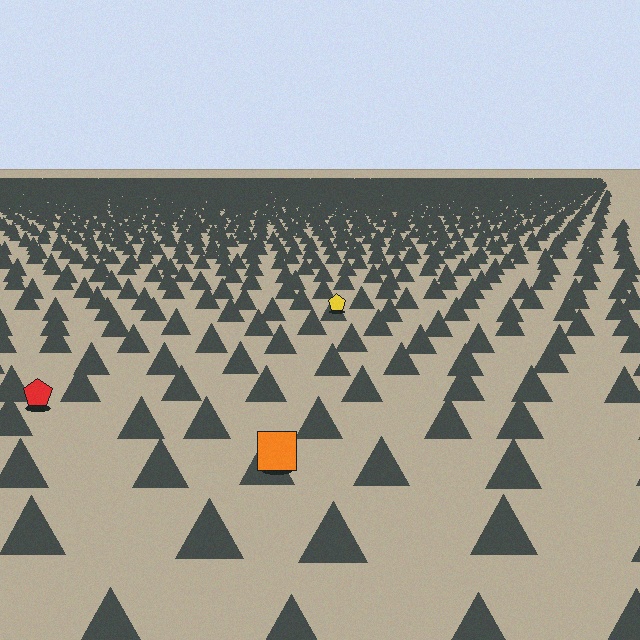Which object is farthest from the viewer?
The yellow pentagon is farthest from the viewer. It appears smaller and the ground texture around it is denser.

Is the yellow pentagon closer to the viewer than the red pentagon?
No. The red pentagon is closer — you can tell from the texture gradient: the ground texture is coarser near it.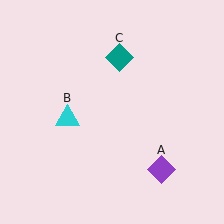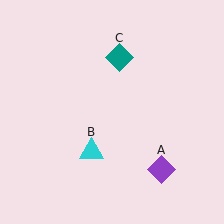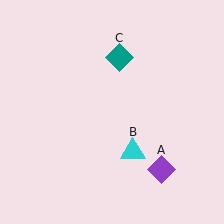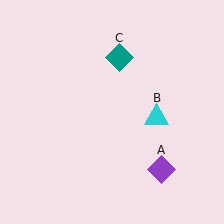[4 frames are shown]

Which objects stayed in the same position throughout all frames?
Purple diamond (object A) and teal diamond (object C) remained stationary.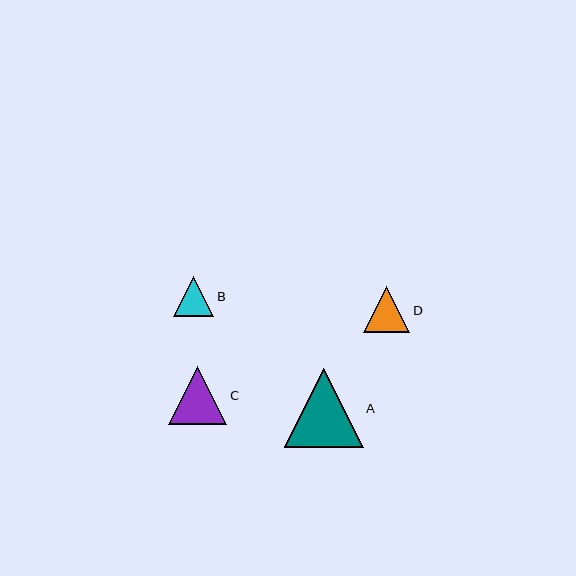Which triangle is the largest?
Triangle A is the largest with a size of approximately 79 pixels.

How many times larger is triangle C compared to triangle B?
Triangle C is approximately 1.4 times the size of triangle B.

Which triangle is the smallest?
Triangle B is the smallest with a size of approximately 40 pixels.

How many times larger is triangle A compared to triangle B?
Triangle A is approximately 2.0 times the size of triangle B.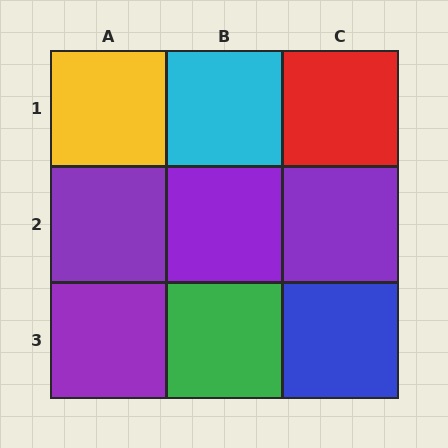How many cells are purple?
4 cells are purple.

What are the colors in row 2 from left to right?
Purple, purple, purple.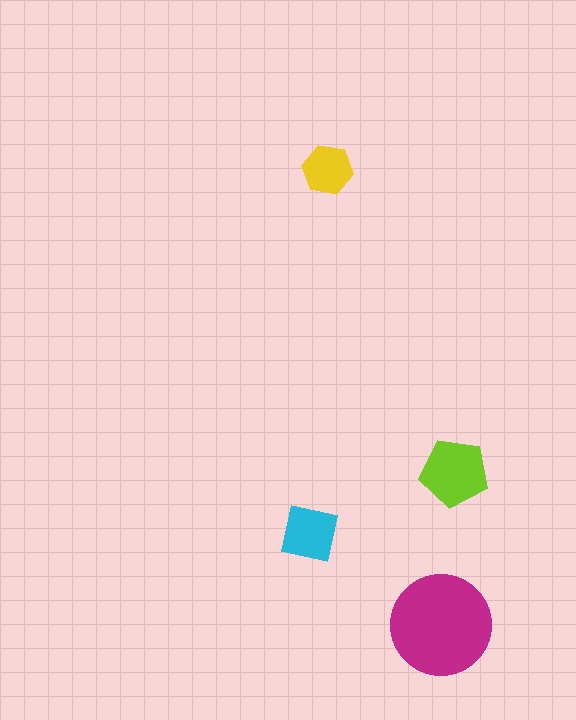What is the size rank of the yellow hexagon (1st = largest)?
4th.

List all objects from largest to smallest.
The magenta circle, the lime pentagon, the cyan square, the yellow hexagon.